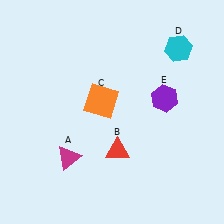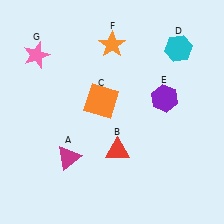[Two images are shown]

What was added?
An orange star (F), a pink star (G) were added in Image 2.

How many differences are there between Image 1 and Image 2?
There are 2 differences between the two images.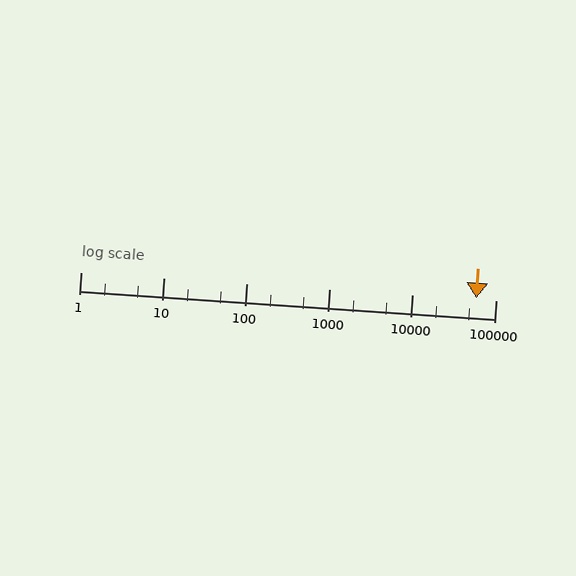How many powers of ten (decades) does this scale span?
The scale spans 5 decades, from 1 to 100000.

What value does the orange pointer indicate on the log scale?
The pointer indicates approximately 59000.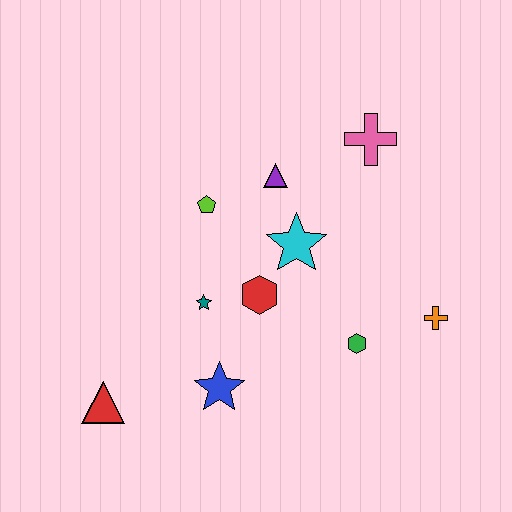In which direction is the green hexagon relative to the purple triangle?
The green hexagon is below the purple triangle.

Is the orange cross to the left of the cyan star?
No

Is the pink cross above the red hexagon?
Yes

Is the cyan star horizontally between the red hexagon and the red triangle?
No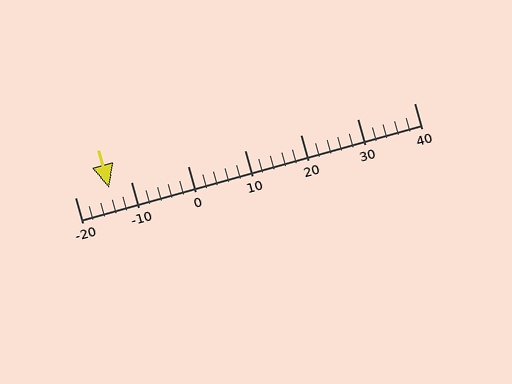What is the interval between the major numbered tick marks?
The major tick marks are spaced 10 units apart.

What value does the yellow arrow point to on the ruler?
The yellow arrow points to approximately -14.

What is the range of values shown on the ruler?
The ruler shows values from -20 to 40.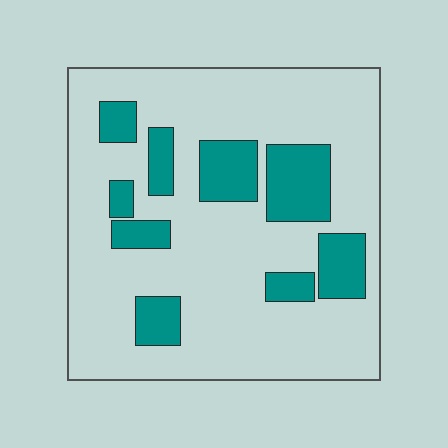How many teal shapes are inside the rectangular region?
9.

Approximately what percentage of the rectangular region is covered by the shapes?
Approximately 20%.